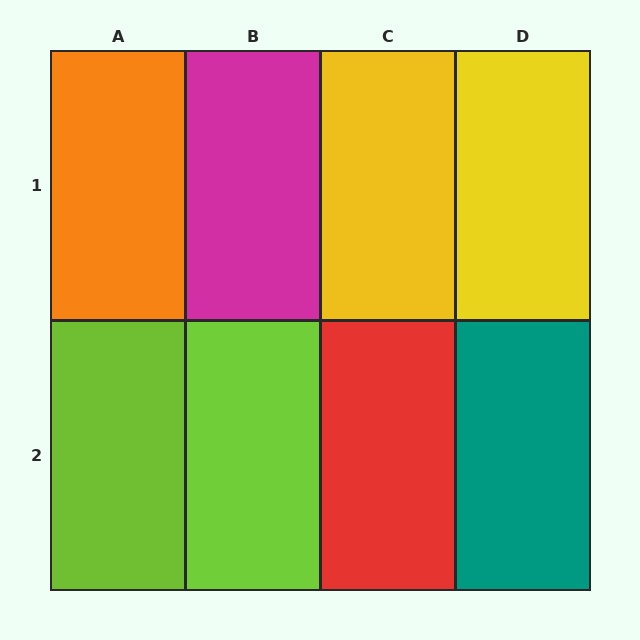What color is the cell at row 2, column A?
Lime.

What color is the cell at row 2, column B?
Lime.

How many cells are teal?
1 cell is teal.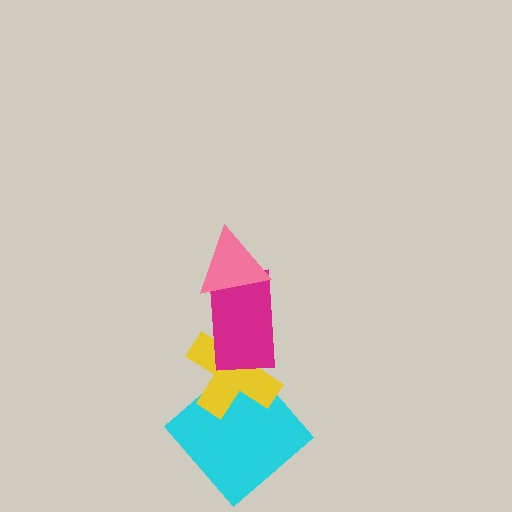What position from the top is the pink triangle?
The pink triangle is 1st from the top.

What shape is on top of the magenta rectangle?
The pink triangle is on top of the magenta rectangle.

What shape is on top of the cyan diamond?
The yellow cross is on top of the cyan diamond.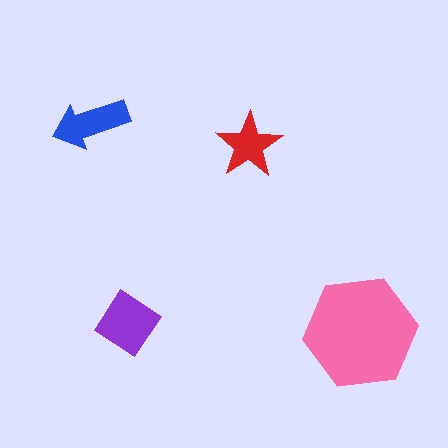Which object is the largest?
The pink hexagon.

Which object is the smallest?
The red star.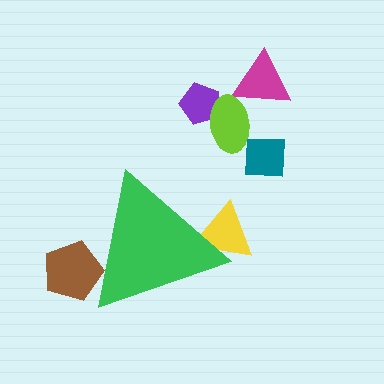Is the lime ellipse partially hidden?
No, the lime ellipse is fully visible.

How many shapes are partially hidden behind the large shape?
2 shapes are partially hidden.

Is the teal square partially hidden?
No, the teal square is fully visible.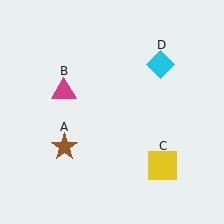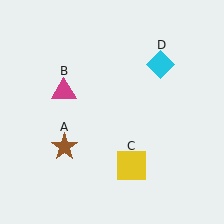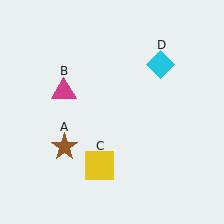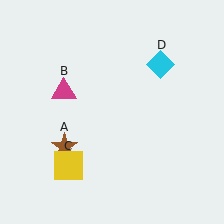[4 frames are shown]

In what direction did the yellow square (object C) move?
The yellow square (object C) moved left.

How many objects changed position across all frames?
1 object changed position: yellow square (object C).